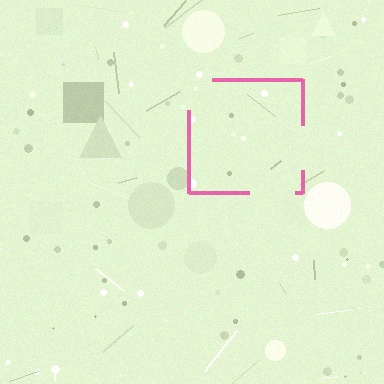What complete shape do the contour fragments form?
The contour fragments form a square.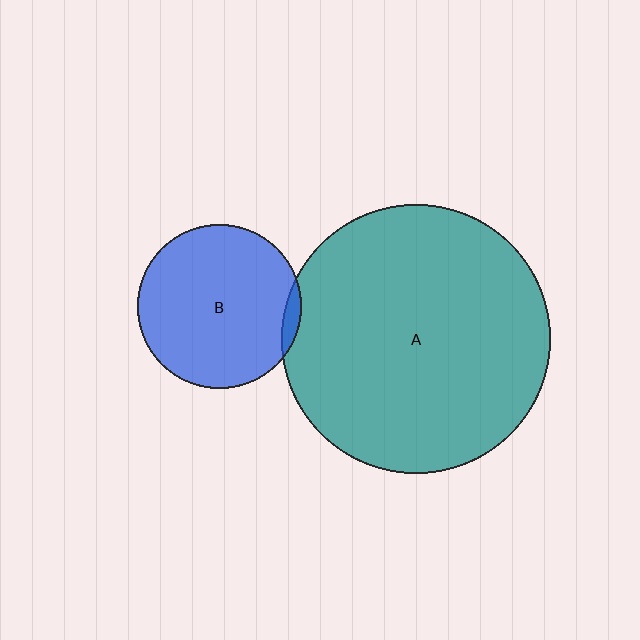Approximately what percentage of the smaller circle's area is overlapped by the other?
Approximately 5%.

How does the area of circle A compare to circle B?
Approximately 2.7 times.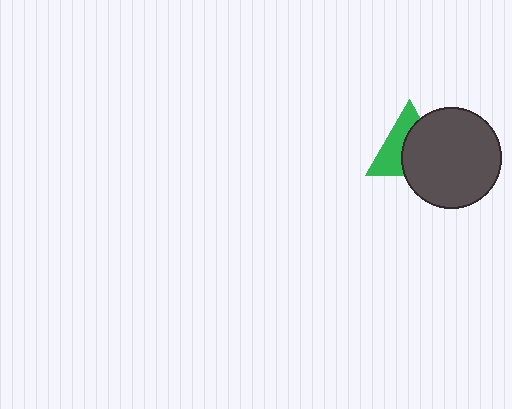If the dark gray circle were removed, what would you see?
You would see the complete green triangle.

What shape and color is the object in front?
The object in front is a dark gray circle.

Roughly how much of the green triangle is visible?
About half of it is visible (roughly 47%).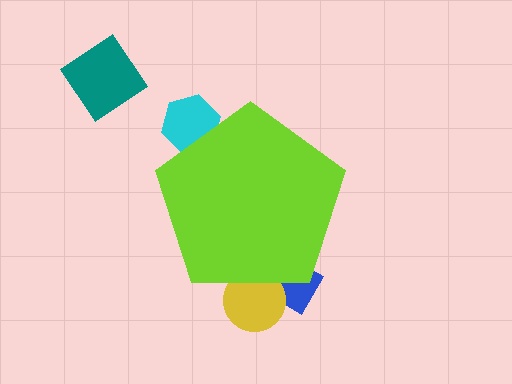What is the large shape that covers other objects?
A lime pentagon.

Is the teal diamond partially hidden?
No, the teal diamond is fully visible.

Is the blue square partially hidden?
Yes, the blue square is partially hidden behind the lime pentagon.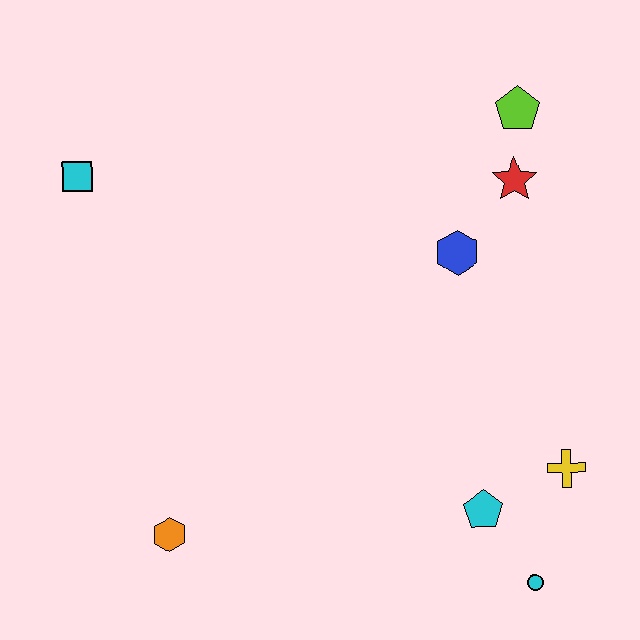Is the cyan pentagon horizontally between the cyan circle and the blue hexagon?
Yes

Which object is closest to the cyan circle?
The cyan pentagon is closest to the cyan circle.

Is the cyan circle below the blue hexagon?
Yes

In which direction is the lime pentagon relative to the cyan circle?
The lime pentagon is above the cyan circle.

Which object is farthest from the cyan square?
The cyan circle is farthest from the cyan square.